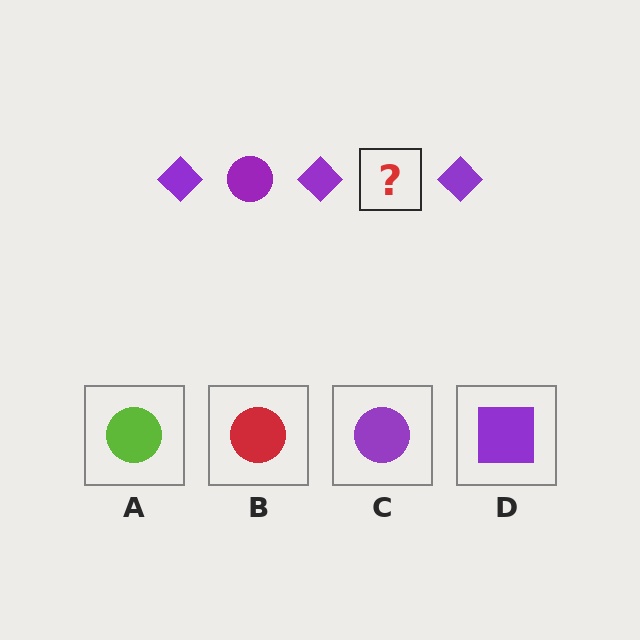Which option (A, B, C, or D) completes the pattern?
C.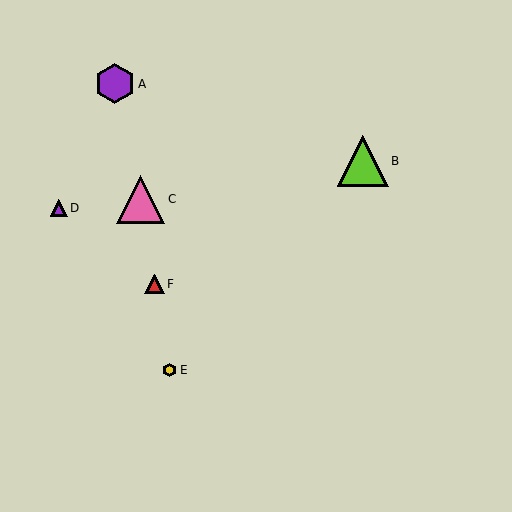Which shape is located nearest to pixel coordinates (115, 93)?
The purple hexagon (labeled A) at (115, 84) is nearest to that location.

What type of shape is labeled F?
Shape F is a red triangle.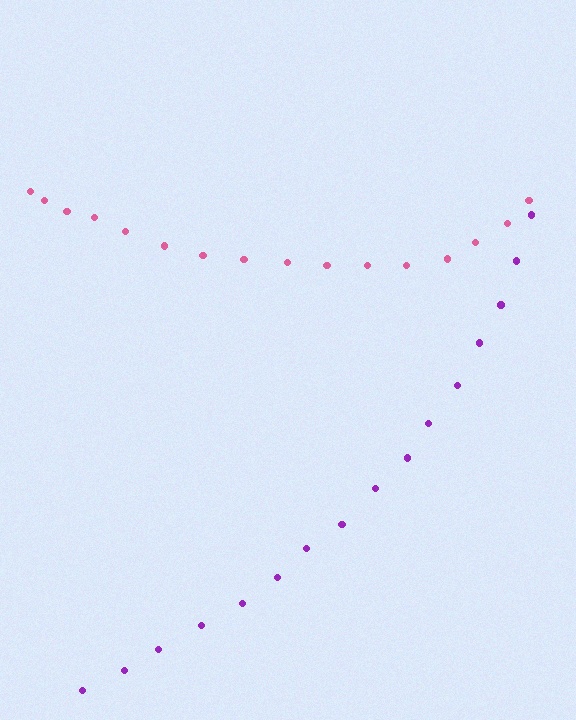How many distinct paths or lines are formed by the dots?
There are 2 distinct paths.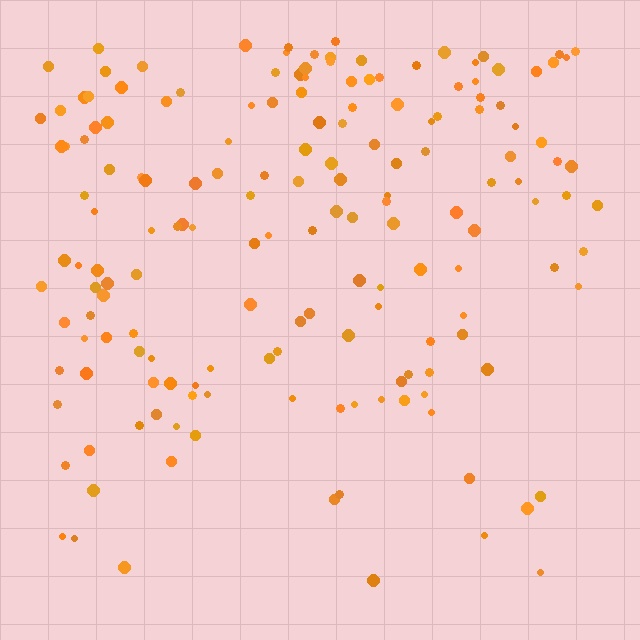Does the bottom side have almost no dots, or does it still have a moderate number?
Still a moderate number, just noticeably fewer than the top.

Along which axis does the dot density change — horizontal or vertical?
Vertical.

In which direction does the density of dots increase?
From bottom to top, with the top side densest.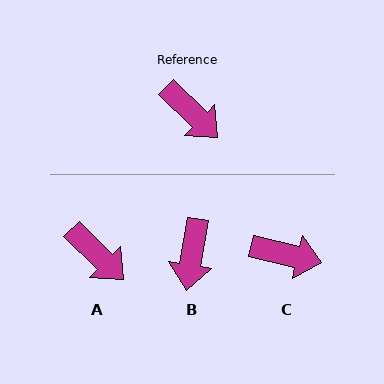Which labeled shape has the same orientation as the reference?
A.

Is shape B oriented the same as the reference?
No, it is off by about 55 degrees.